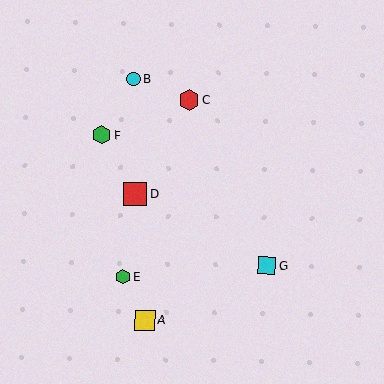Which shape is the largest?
The red square (labeled D) is the largest.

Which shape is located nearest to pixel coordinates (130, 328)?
The yellow square (labeled A) at (145, 321) is nearest to that location.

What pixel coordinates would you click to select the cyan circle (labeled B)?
Click at (134, 79) to select the cyan circle B.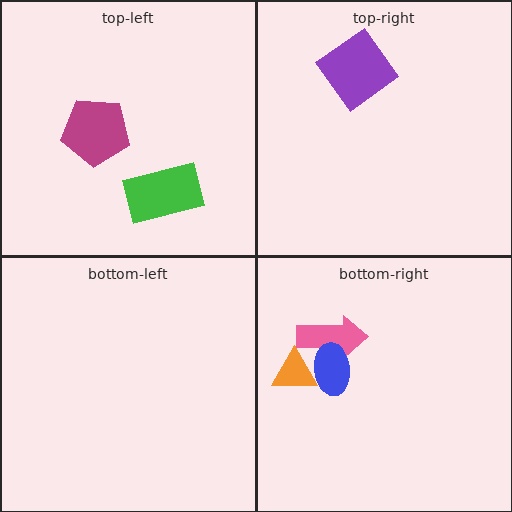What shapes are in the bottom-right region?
The pink arrow, the blue ellipse, the orange triangle.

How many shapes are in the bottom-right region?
3.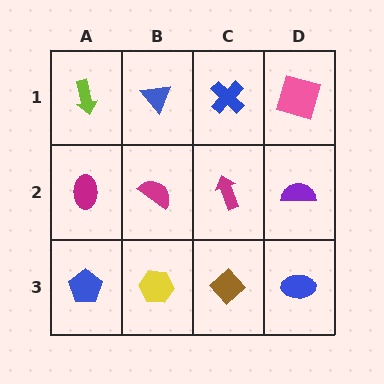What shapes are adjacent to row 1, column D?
A purple semicircle (row 2, column D), a blue cross (row 1, column C).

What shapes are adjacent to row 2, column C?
A blue cross (row 1, column C), a brown diamond (row 3, column C), a magenta semicircle (row 2, column B), a purple semicircle (row 2, column D).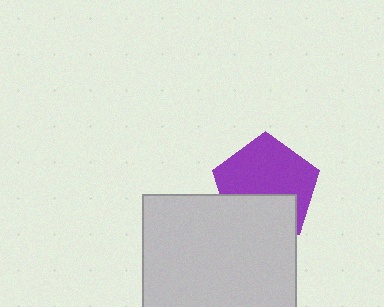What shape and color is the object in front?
The object in front is a light gray square.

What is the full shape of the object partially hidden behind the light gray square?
The partially hidden object is a purple pentagon.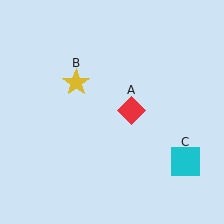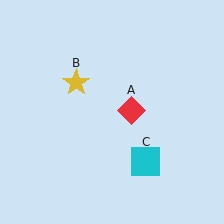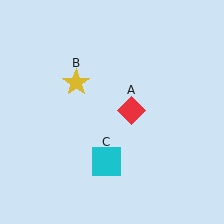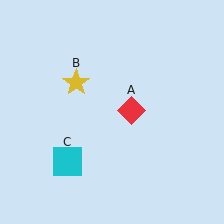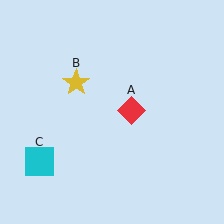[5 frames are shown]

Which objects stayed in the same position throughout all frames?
Red diamond (object A) and yellow star (object B) remained stationary.